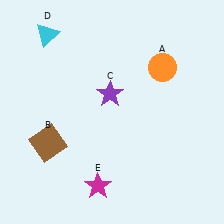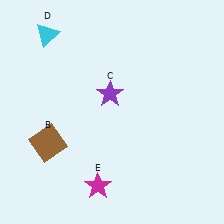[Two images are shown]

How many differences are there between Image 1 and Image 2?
There is 1 difference between the two images.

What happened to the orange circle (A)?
The orange circle (A) was removed in Image 2. It was in the top-right area of Image 1.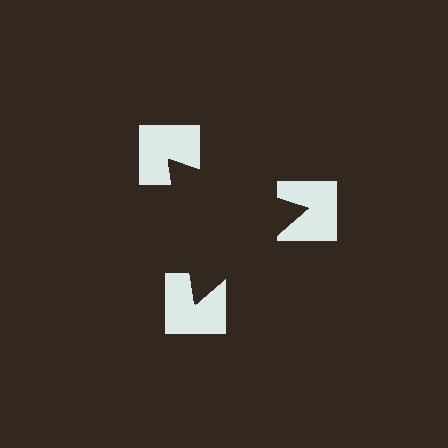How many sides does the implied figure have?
3 sides.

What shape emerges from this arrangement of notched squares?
An illusory triangle — its edges are inferred from the aligned wedge cuts in the notched squares, not physically drawn.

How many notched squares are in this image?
There are 3 — one at each vertex of the illusory triangle.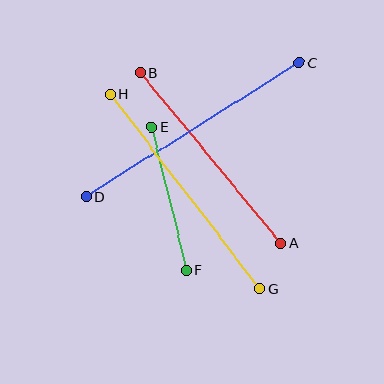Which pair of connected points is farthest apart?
Points C and D are farthest apart.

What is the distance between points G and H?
The distance is approximately 244 pixels.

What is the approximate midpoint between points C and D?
The midpoint is at approximately (193, 130) pixels.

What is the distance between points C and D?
The distance is approximately 251 pixels.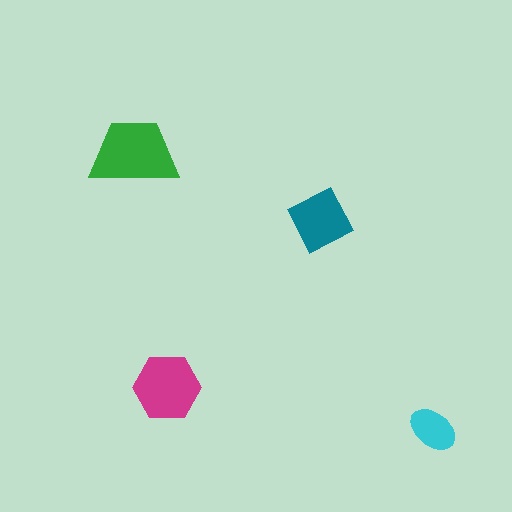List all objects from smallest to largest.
The cyan ellipse, the teal diamond, the magenta hexagon, the green trapezoid.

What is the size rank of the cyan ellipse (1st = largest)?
4th.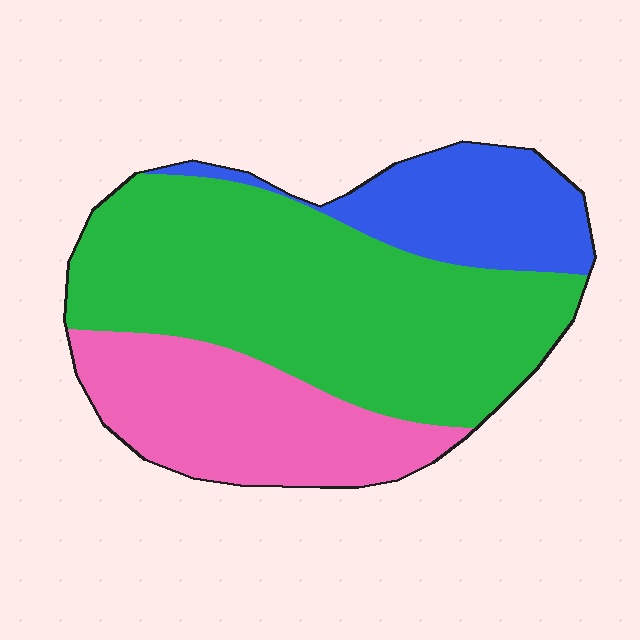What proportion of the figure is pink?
Pink covers about 25% of the figure.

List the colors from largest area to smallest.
From largest to smallest: green, pink, blue.